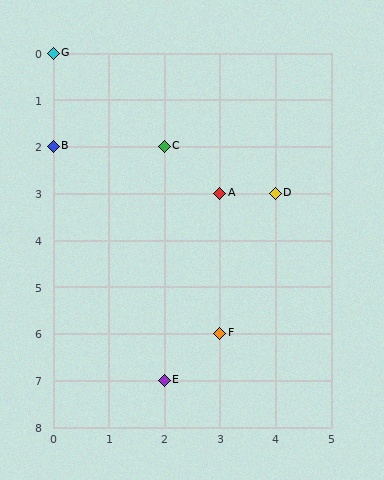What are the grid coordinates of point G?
Point G is at grid coordinates (0, 0).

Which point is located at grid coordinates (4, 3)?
Point D is at (4, 3).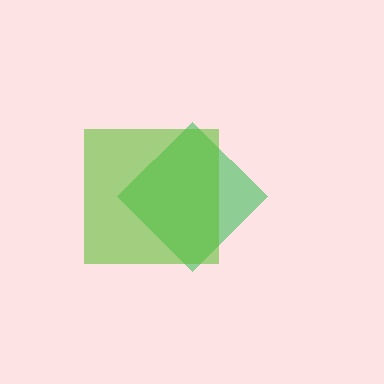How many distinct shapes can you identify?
There are 2 distinct shapes: a green diamond, a lime square.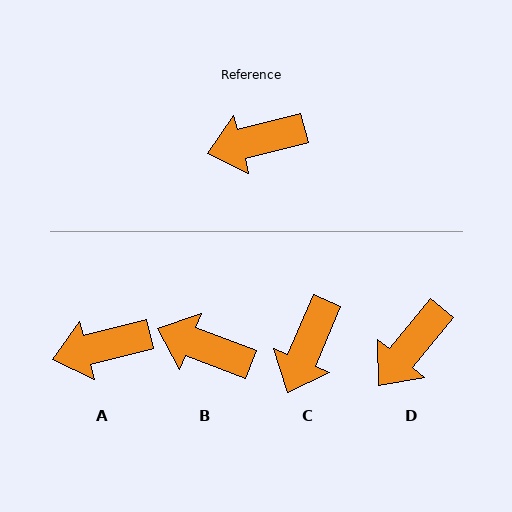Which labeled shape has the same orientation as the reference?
A.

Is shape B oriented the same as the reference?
No, it is off by about 36 degrees.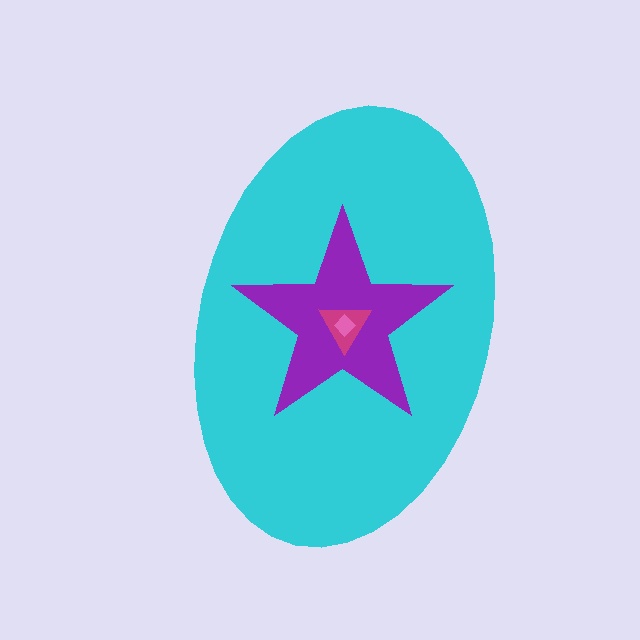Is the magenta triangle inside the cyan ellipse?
Yes.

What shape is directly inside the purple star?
The magenta triangle.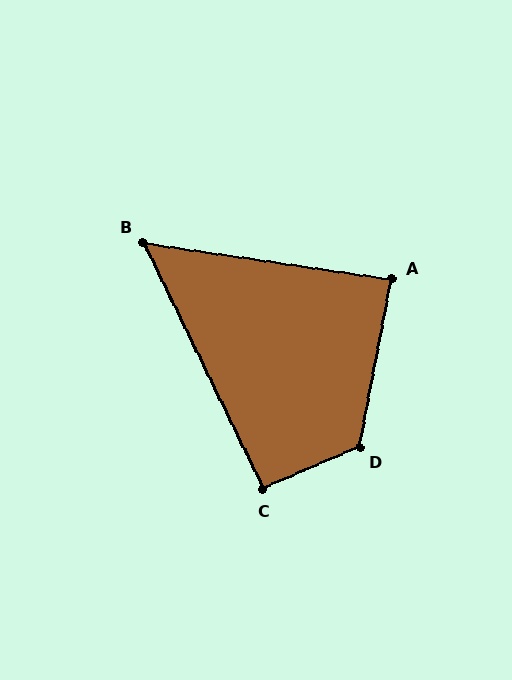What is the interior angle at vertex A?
Approximately 87 degrees (approximately right).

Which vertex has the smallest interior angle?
B, at approximately 56 degrees.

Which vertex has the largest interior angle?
D, at approximately 124 degrees.